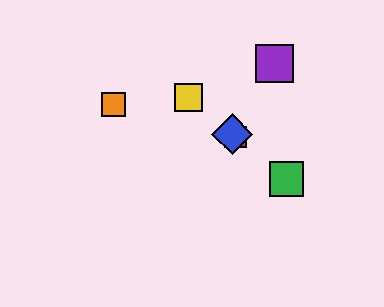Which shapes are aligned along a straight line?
The red square, the blue diamond, the green square, the yellow square are aligned along a straight line.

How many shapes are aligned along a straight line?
4 shapes (the red square, the blue diamond, the green square, the yellow square) are aligned along a straight line.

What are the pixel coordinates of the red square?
The red square is at (236, 137).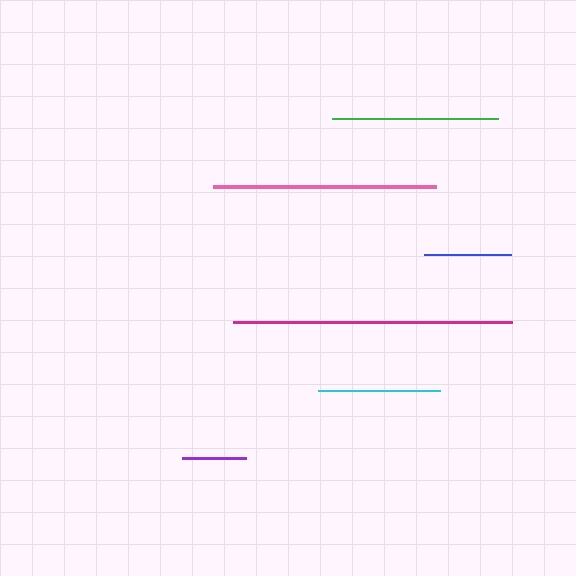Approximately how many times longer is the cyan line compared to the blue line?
The cyan line is approximately 1.4 times the length of the blue line.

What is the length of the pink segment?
The pink segment is approximately 223 pixels long.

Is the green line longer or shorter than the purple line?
The green line is longer than the purple line.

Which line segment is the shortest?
The purple line is the shortest at approximately 64 pixels.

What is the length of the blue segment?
The blue segment is approximately 87 pixels long.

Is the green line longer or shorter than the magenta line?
The magenta line is longer than the green line.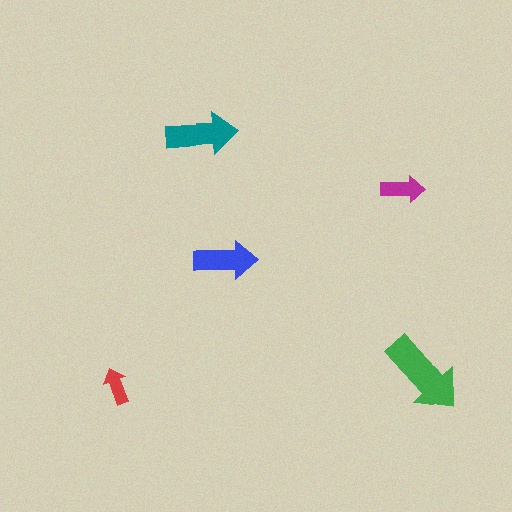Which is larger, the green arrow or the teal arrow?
The green one.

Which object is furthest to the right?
The green arrow is rightmost.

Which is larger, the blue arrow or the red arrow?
The blue one.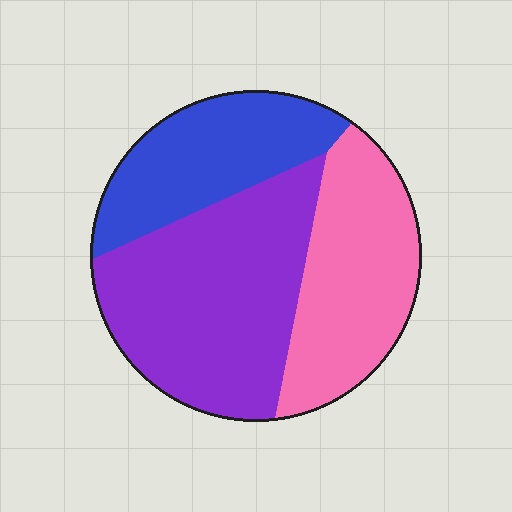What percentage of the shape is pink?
Pink covers roughly 30% of the shape.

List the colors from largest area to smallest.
From largest to smallest: purple, pink, blue.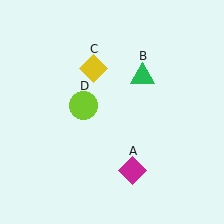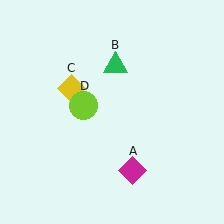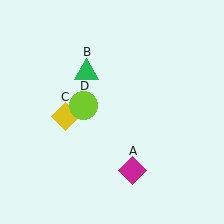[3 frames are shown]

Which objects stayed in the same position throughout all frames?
Magenta diamond (object A) and lime circle (object D) remained stationary.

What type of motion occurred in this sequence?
The green triangle (object B), yellow diamond (object C) rotated counterclockwise around the center of the scene.